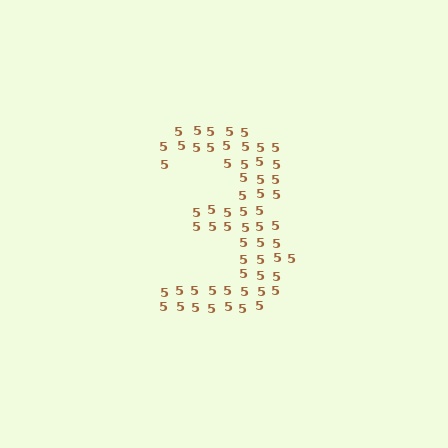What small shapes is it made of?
It is made of small digit 5's.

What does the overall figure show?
The overall figure shows the digit 3.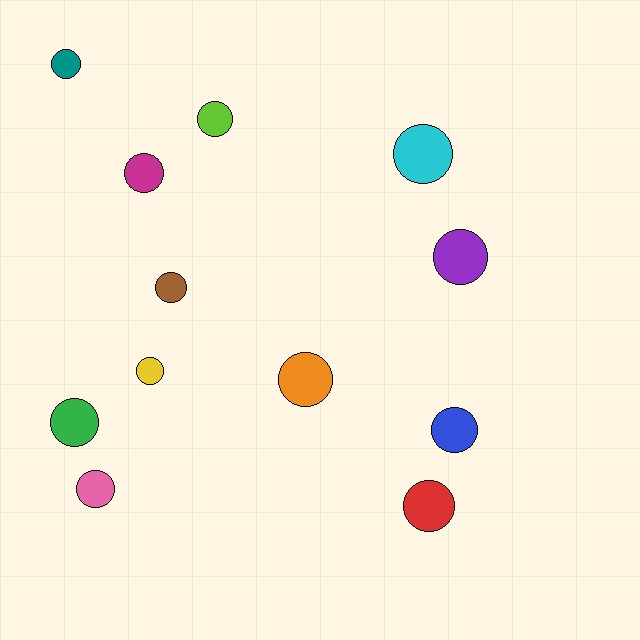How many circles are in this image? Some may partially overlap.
There are 12 circles.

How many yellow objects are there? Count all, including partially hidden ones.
There is 1 yellow object.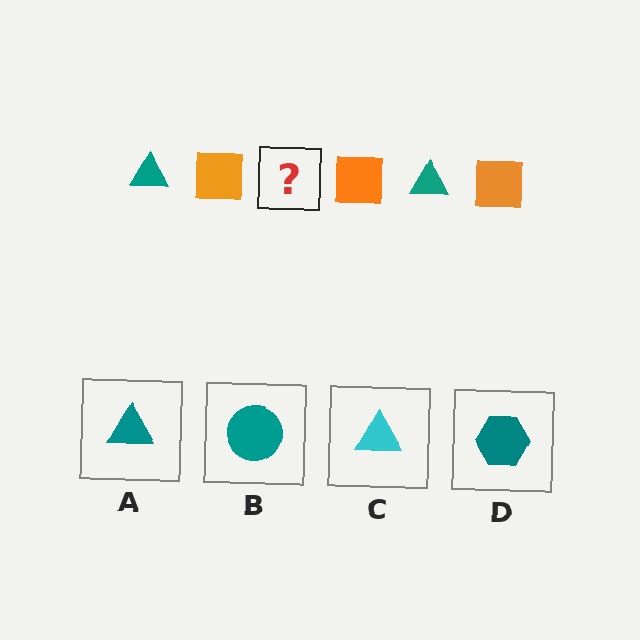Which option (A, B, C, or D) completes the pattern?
A.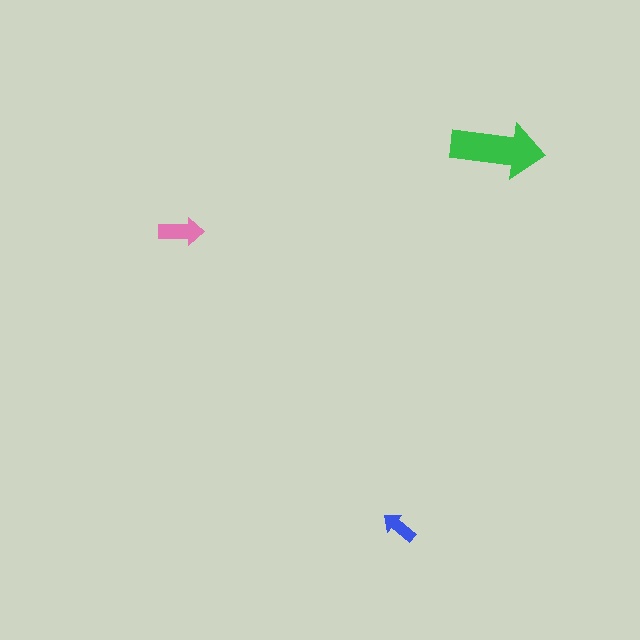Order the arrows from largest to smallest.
the green one, the pink one, the blue one.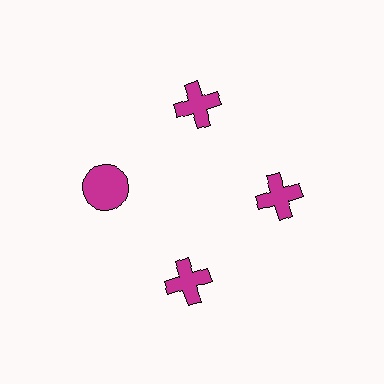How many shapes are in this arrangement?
There are 4 shapes arranged in a ring pattern.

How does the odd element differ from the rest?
It has a different shape: circle instead of cross.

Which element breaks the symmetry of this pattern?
The magenta circle at roughly the 9 o'clock position breaks the symmetry. All other shapes are magenta crosses.